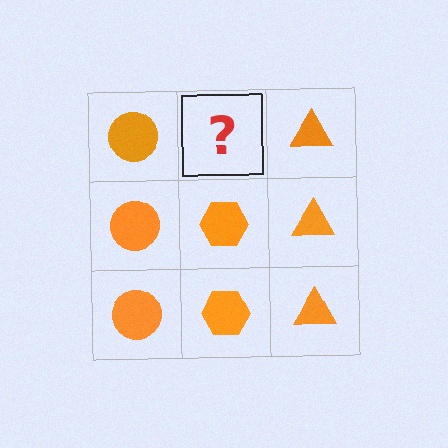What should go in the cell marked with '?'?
The missing cell should contain an orange hexagon.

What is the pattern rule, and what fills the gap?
The rule is that each column has a consistent shape. The gap should be filled with an orange hexagon.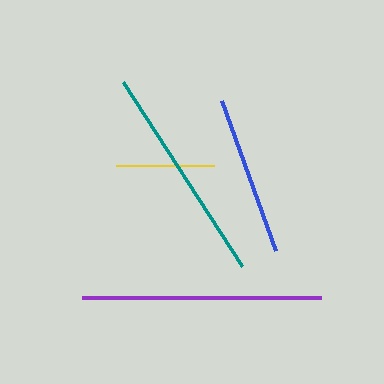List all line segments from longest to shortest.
From longest to shortest: purple, teal, blue, yellow.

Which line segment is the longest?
The purple line is the longest at approximately 239 pixels.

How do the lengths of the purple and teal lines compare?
The purple and teal lines are approximately the same length.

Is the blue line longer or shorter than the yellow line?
The blue line is longer than the yellow line.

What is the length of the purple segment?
The purple segment is approximately 239 pixels long.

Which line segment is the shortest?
The yellow line is the shortest at approximately 98 pixels.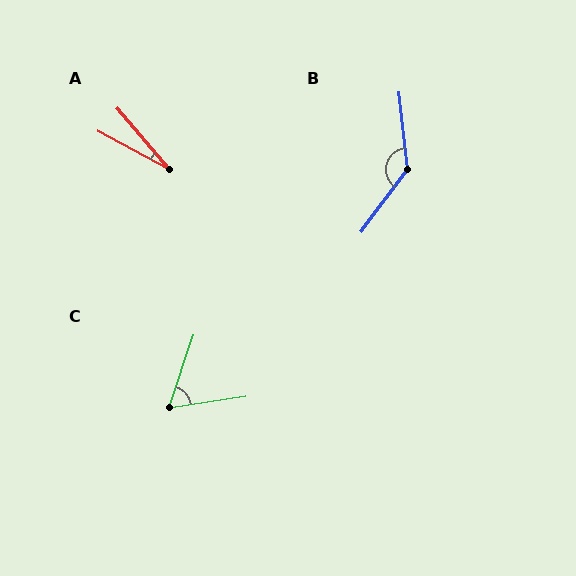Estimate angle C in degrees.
Approximately 62 degrees.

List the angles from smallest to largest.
A (21°), C (62°), B (138°).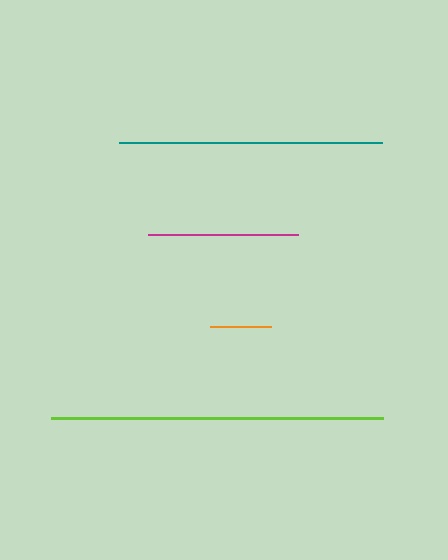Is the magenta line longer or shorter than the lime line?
The lime line is longer than the magenta line.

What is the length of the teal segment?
The teal segment is approximately 263 pixels long.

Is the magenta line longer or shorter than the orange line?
The magenta line is longer than the orange line.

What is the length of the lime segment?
The lime segment is approximately 332 pixels long.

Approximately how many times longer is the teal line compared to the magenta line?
The teal line is approximately 1.8 times the length of the magenta line.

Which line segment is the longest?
The lime line is the longest at approximately 332 pixels.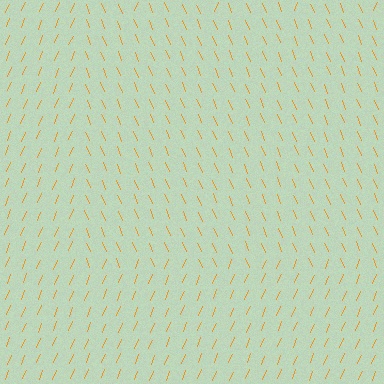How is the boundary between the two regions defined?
The boundary is defined purely by a change in line orientation (approximately 45 degrees difference). All lines are the same color and thickness.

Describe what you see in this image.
The image is filled with small orange line segments. A rectangle region in the image has lines oriented differently from the surrounding lines, creating a visible texture boundary.